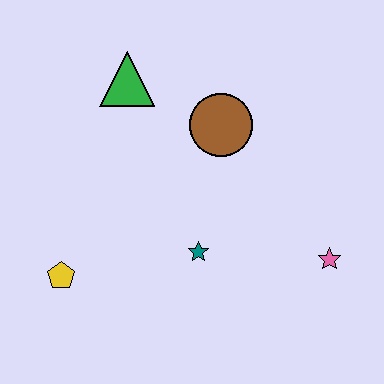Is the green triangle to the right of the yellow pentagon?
Yes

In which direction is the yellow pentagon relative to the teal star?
The yellow pentagon is to the left of the teal star.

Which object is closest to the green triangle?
The brown circle is closest to the green triangle.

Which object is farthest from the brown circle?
The yellow pentagon is farthest from the brown circle.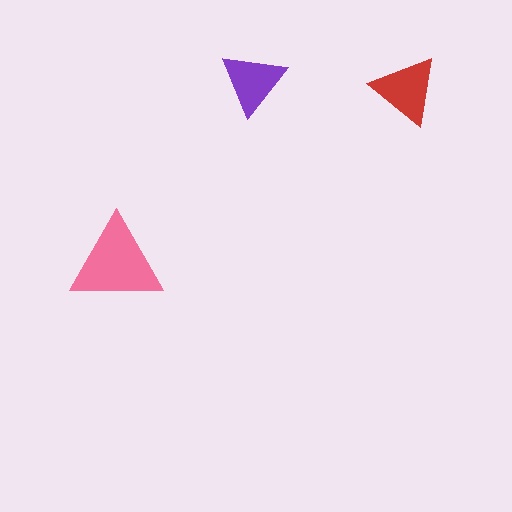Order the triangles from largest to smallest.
the pink one, the red one, the purple one.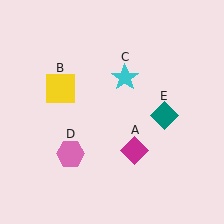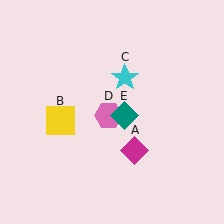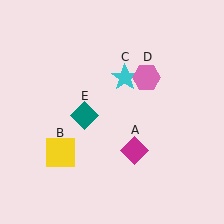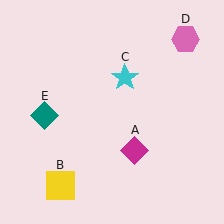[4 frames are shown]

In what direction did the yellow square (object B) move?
The yellow square (object B) moved down.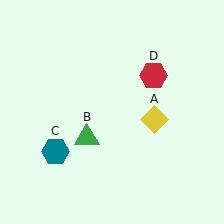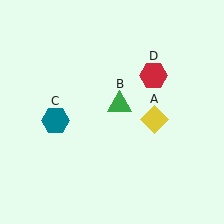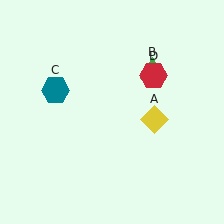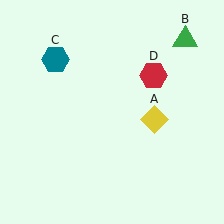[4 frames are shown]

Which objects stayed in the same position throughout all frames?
Yellow diamond (object A) and red hexagon (object D) remained stationary.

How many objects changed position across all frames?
2 objects changed position: green triangle (object B), teal hexagon (object C).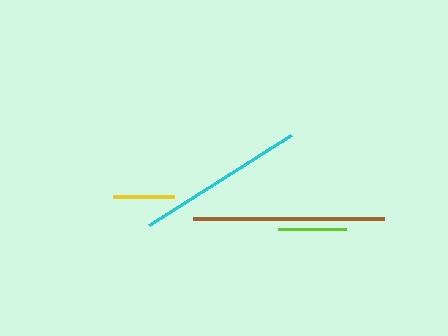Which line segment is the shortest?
The yellow line is the shortest at approximately 61 pixels.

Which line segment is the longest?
The brown line is the longest at approximately 191 pixels.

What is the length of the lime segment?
The lime segment is approximately 68 pixels long.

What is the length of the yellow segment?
The yellow segment is approximately 61 pixels long.